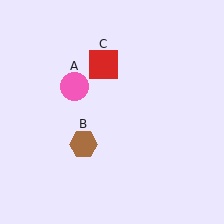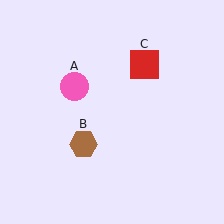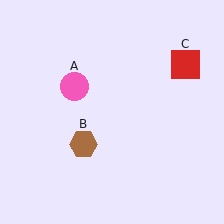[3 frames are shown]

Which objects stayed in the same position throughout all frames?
Pink circle (object A) and brown hexagon (object B) remained stationary.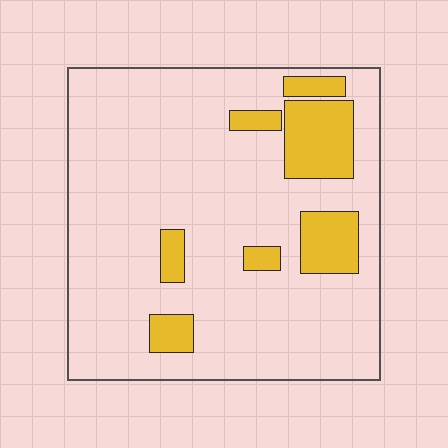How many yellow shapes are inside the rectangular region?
7.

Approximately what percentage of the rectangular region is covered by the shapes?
Approximately 15%.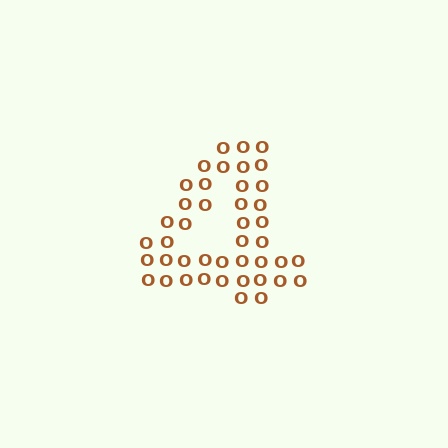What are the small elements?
The small elements are letter O's.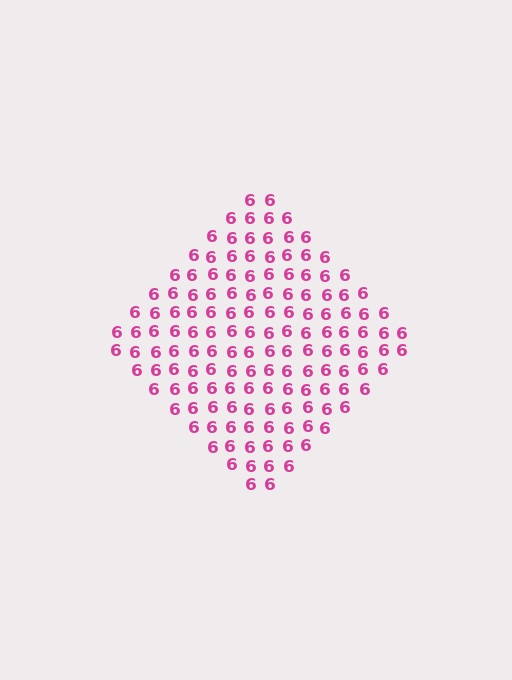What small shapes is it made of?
It is made of small digit 6's.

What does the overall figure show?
The overall figure shows a diamond.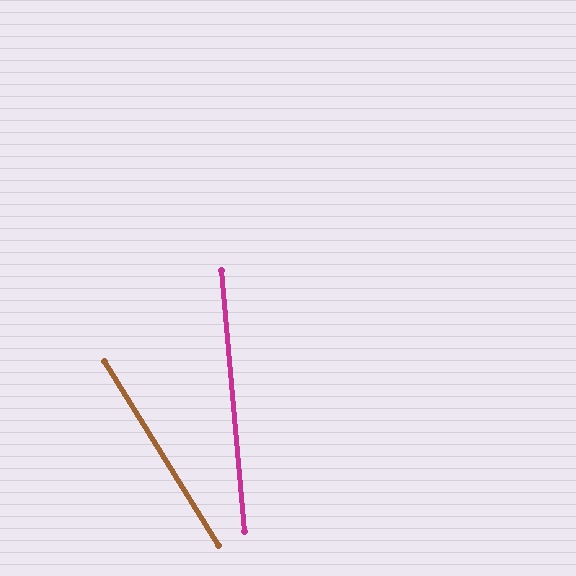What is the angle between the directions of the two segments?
Approximately 27 degrees.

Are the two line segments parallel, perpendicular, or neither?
Neither parallel nor perpendicular — they differ by about 27°.